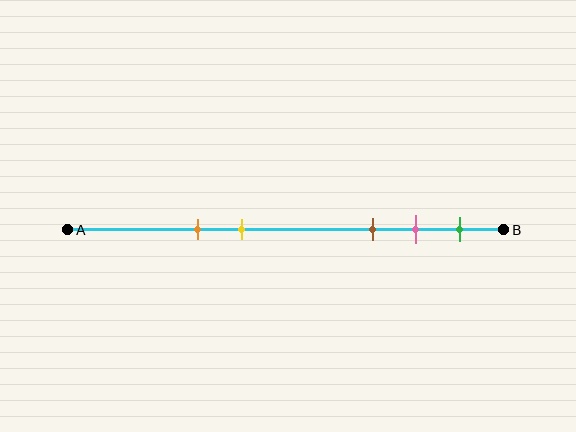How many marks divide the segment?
There are 5 marks dividing the segment.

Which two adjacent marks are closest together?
The pink and green marks are the closest adjacent pair.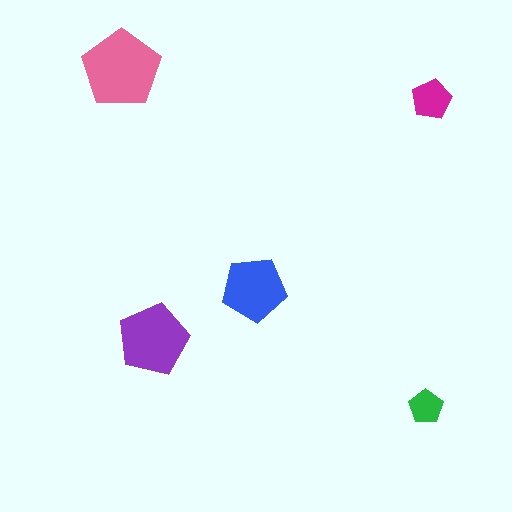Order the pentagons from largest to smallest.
the pink one, the purple one, the blue one, the magenta one, the green one.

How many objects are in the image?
There are 5 objects in the image.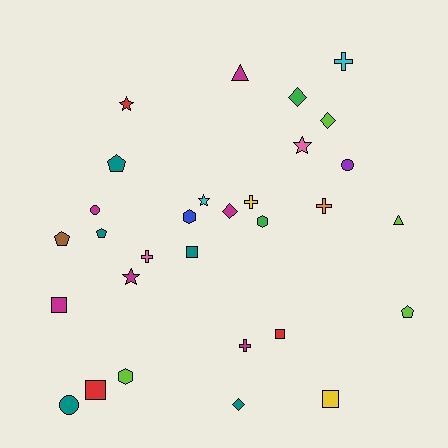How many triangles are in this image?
There are 2 triangles.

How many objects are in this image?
There are 30 objects.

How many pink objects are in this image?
There are 2 pink objects.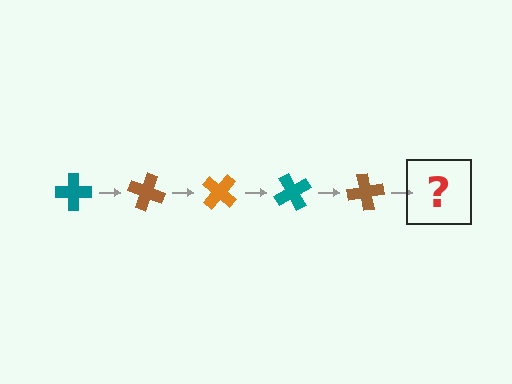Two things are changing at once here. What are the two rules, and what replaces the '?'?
The two rules are that it rotates 20 degrees each step and the color cycles through teal, brown, and orange. The '?' should be an orange cross, rotated 100 degrees from the start.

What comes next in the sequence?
The next element should be an orange cross, rotated 100 degrees from the start.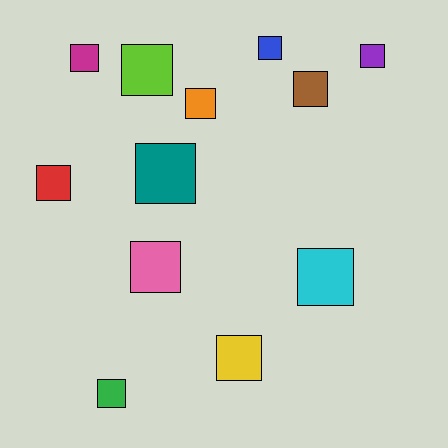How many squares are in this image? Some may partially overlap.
There are 12 squares.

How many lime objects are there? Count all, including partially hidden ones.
There is 1 lime object.